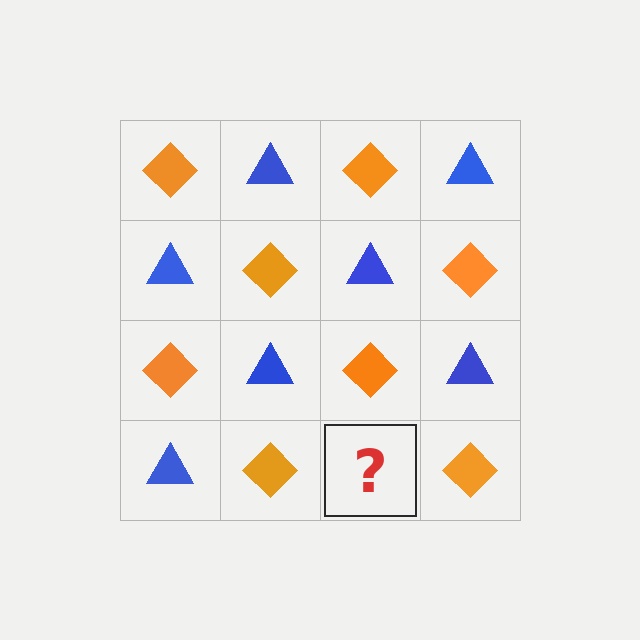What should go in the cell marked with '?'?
The missing cell should contain a blue triangle.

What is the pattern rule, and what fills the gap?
The rule is that it alternates orange diamond and blue triangle in a checkerboard pattern. The gap should be filled with a blue triangle.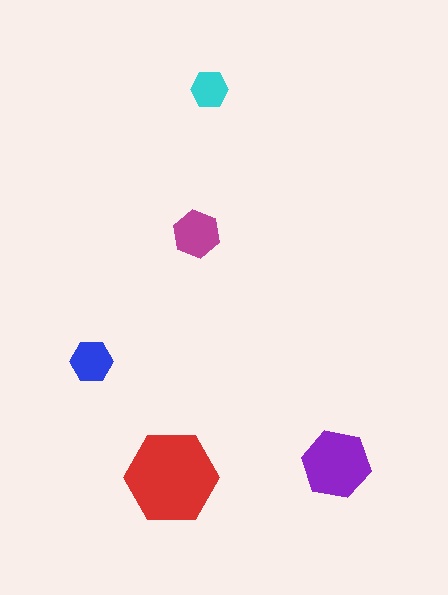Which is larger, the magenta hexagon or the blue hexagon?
The magenta one.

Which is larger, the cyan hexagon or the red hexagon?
The red one.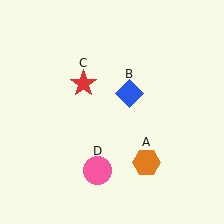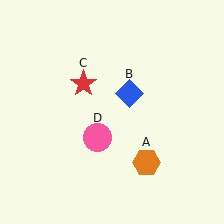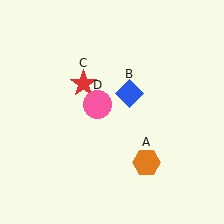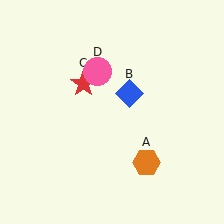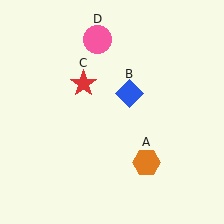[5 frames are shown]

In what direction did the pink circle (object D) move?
The pink circle (object D) moved up.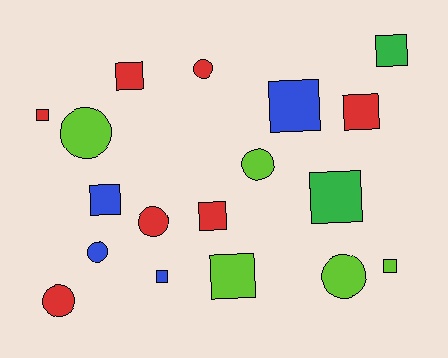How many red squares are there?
There are 4 red squares.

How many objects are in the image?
There are 18 objects.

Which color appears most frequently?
Red, with 7 objects.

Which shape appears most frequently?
Square, with 11 objects.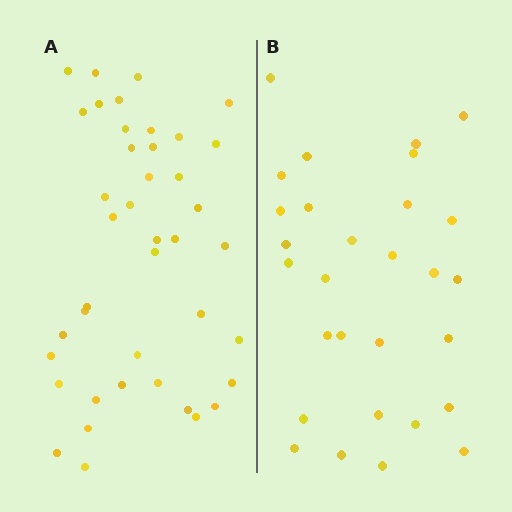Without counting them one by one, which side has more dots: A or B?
Region A (the left region) has more dots.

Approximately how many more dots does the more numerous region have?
Region A has roughly 12 or so more dots than region B.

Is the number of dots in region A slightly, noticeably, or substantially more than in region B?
Region A has noticeably more, but not dramatically so. The ratio is roughly 1.4 to 1.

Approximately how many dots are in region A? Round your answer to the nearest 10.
About 40 dots. (The exact count is 41, which rounds to 40.)